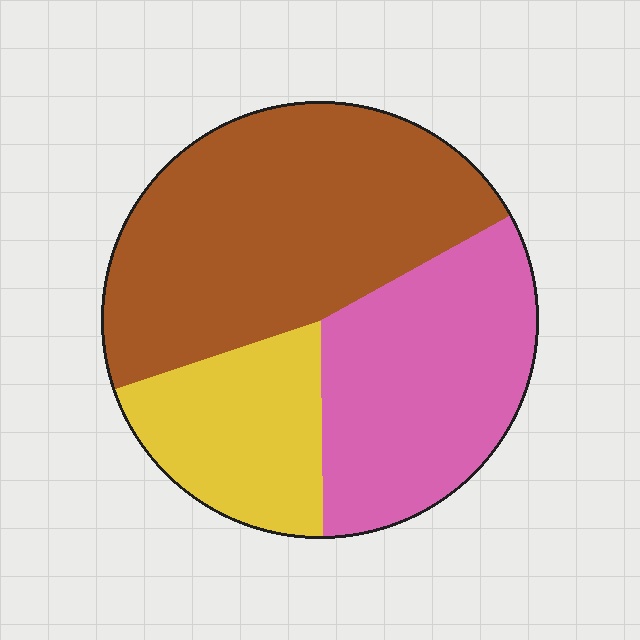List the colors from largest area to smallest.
From largest to smallest: brown, pink, yellow.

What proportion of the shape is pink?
Pink covers about 35% of the shape.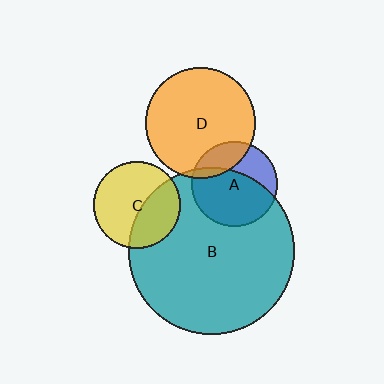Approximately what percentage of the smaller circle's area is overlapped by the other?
Approximately 25%.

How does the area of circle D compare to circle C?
Approximately 1.6 times.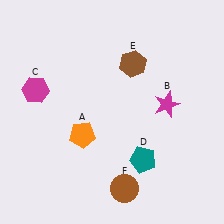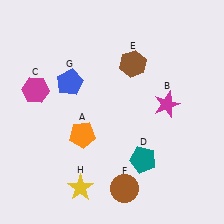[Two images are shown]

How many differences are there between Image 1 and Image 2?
There are 2 differences between the two images.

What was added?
A blue pentagon (G), a yellow star (H) were added in Image 2.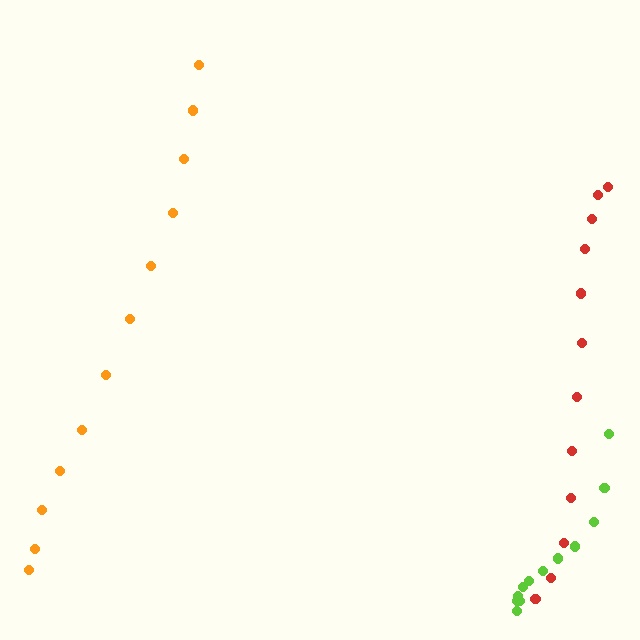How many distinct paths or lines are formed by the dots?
There are 3 distinct paths.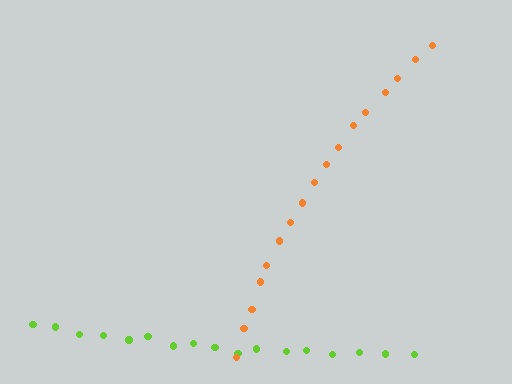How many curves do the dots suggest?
There are 2 distinct paths.